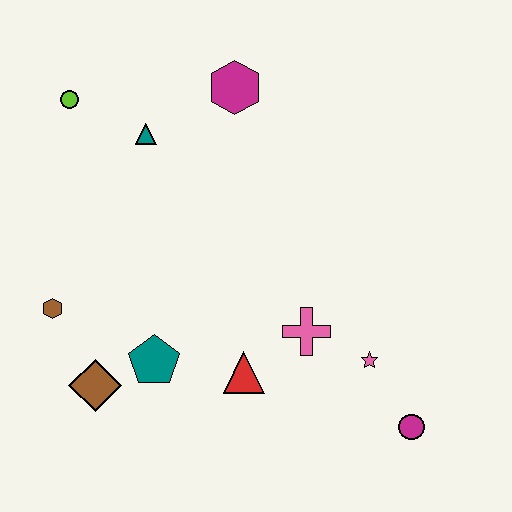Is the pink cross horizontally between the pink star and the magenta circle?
No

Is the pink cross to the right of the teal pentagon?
Yes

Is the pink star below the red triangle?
No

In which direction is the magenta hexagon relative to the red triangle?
The magenta hexagon is above the red triangle.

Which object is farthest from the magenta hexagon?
The magenta circle is farthest from the magenta hexagon.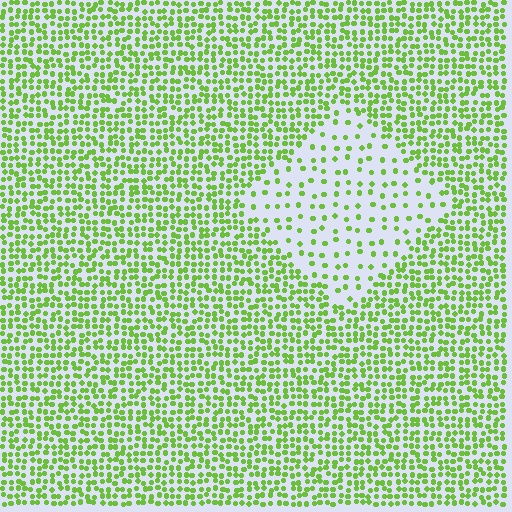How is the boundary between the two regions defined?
The boundary is defined by a change in element density (approximately 2.8x ratio). All elements are the same color, size, and shape.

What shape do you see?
I see a diamond.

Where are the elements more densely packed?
The elements are more densely packed outside the diamond boundary.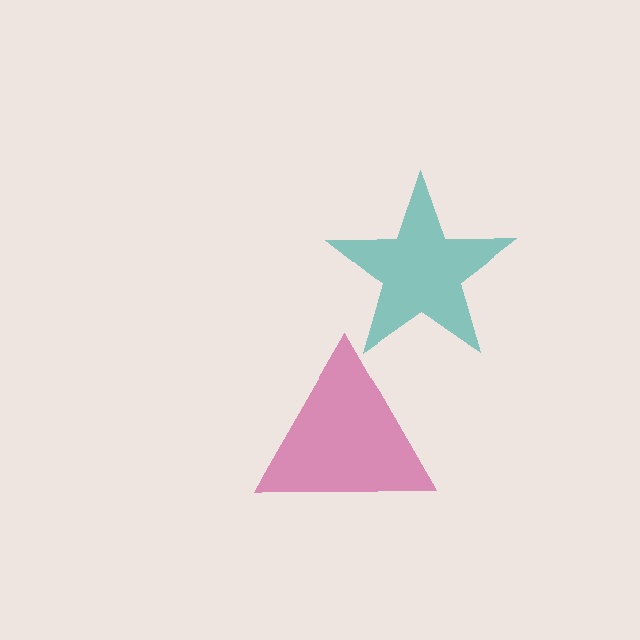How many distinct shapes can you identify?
There are 2 distinct shapes: a magenta triangle, a teal star.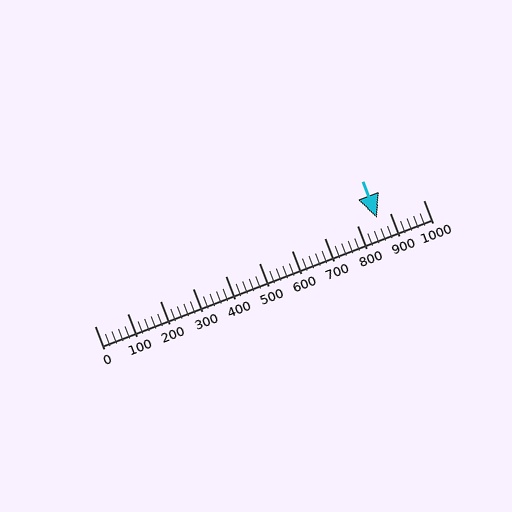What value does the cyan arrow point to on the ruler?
The cyan arrow points to approximately 860.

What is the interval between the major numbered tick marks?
The major tick marks are spaced 100 units apart.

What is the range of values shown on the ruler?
The ruler shows values from 0 to 1000.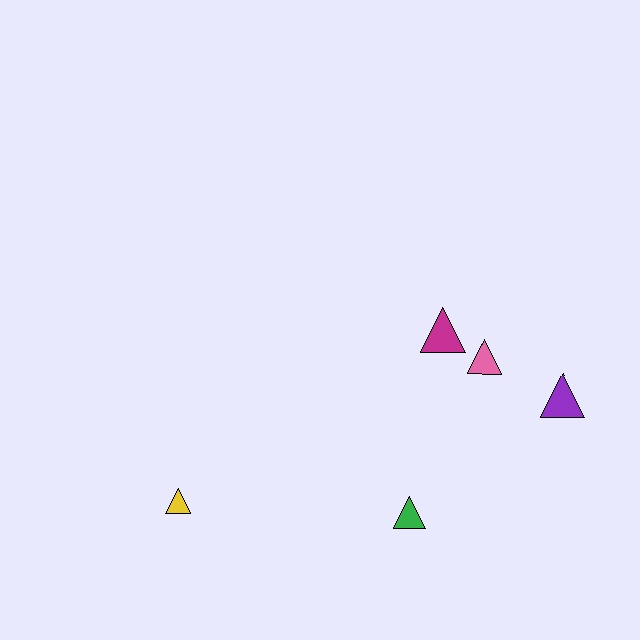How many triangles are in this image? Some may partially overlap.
There are 5 triangles.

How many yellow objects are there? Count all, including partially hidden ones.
There is 1 yellow object.